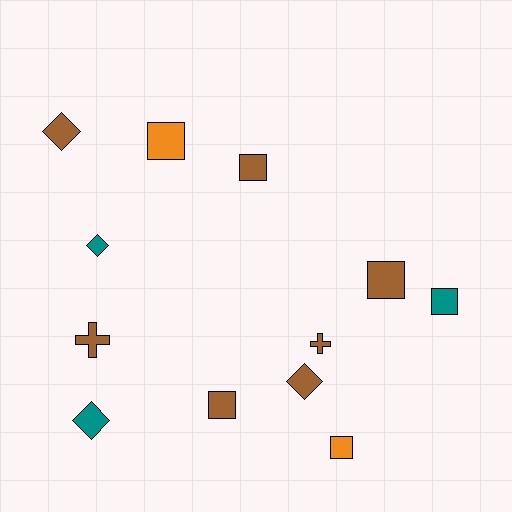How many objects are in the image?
There are 12 objects.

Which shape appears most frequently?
Square, with 6 objects.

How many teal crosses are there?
There are no teal crosses.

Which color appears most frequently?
Brown, with 7 objects.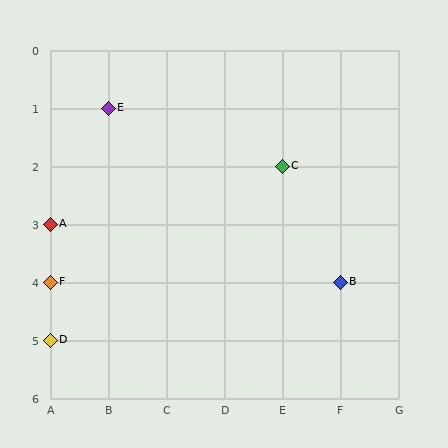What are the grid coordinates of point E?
Point E is at grid coordinates (B, 1).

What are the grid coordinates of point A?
Point A is at grid coordinates (A, 3).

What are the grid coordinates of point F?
Point F is at grid coordinates (A, 4).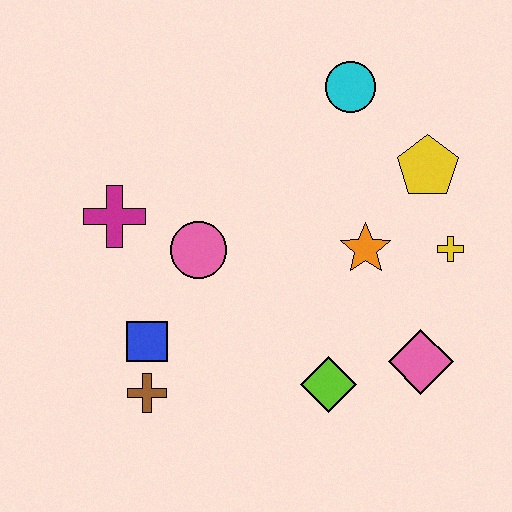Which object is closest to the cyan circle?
The yellow pentagon is closest to the cyan circle.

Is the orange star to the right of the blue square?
Yes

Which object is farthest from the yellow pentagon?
The brown cross is farthest from the yellow pentagon.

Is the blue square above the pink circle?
No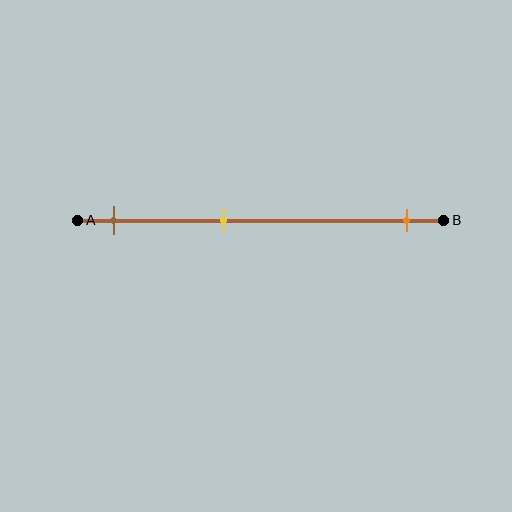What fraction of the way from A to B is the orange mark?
The orange mark is approximately 90% (0.9) of the way from A to B.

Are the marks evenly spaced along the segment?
No, the marks are not evenly spaced.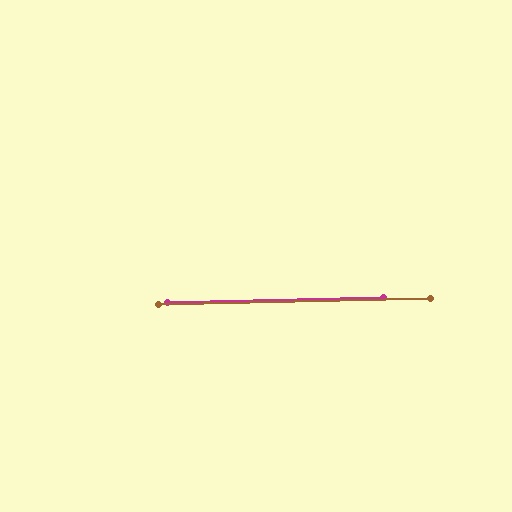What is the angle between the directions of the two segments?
Approximately 0 degrees.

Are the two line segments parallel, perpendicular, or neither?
Parallel — their directions differ by only 0.1°.